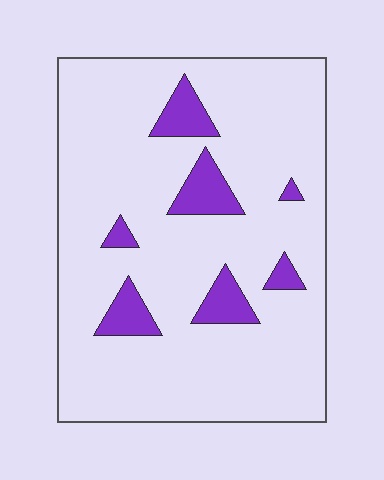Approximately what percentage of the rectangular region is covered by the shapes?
Approximately 10%.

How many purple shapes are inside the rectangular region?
7.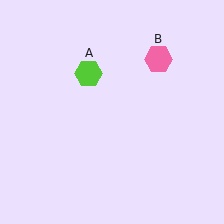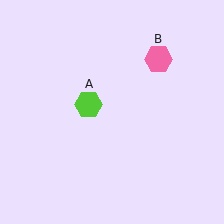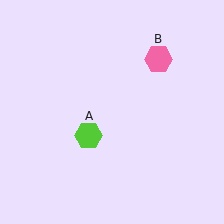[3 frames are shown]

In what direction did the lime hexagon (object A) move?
The lime hexagon (object A) moved down.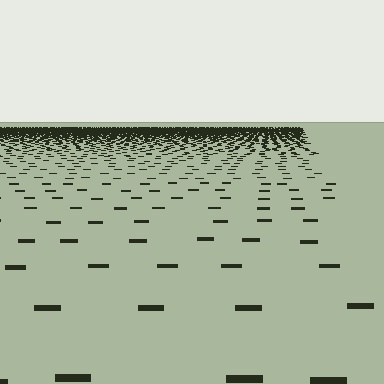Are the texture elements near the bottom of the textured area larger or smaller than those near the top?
Larger. Near the bottom, elements are closer to the viewer and appear at a bigger on-screen size.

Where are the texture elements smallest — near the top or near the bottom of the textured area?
Near the top.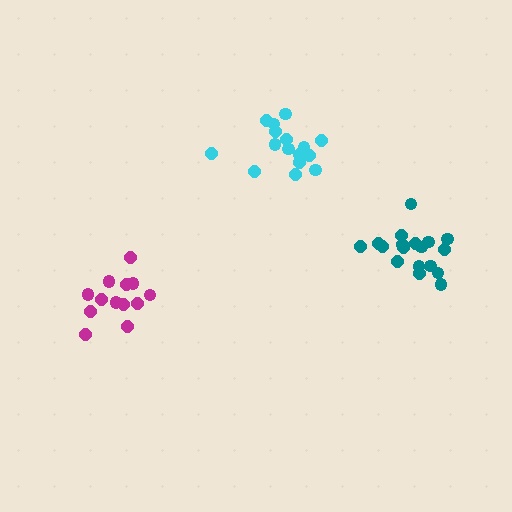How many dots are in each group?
Group 1: 13 dots, Group 2: 18 dots, Group 3: 17 dots (48 total).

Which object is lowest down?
The magenta cluster is bottommost.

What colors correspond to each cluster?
The clusters are colored: magenta, teal, cyan.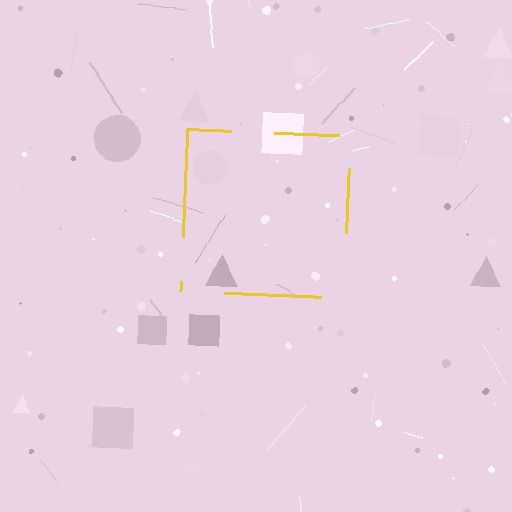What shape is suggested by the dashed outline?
The dashed outline suggests a square.